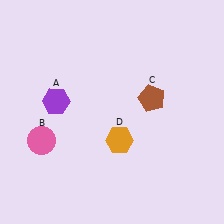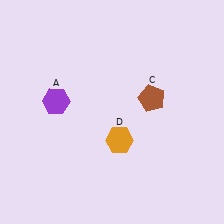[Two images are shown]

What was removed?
The pink circle (B) was removed in Image 2.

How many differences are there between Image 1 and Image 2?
There is 1 difference between the two images.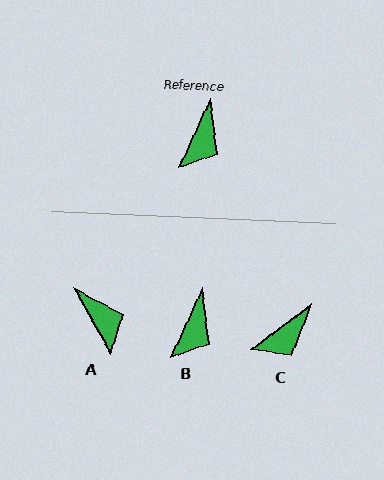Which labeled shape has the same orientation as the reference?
B.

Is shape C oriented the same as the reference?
No, it is off by about 28 degrees.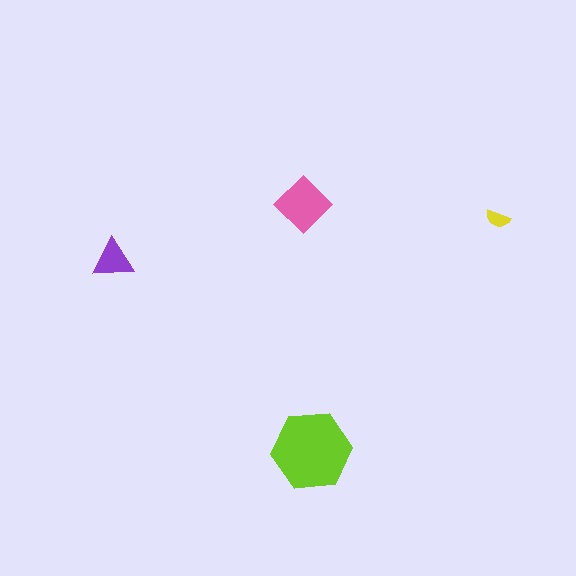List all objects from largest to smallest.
The lime hexagon, the pink diamond, the purple triangle, the yellow semicircle.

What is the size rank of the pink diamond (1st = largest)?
2nd.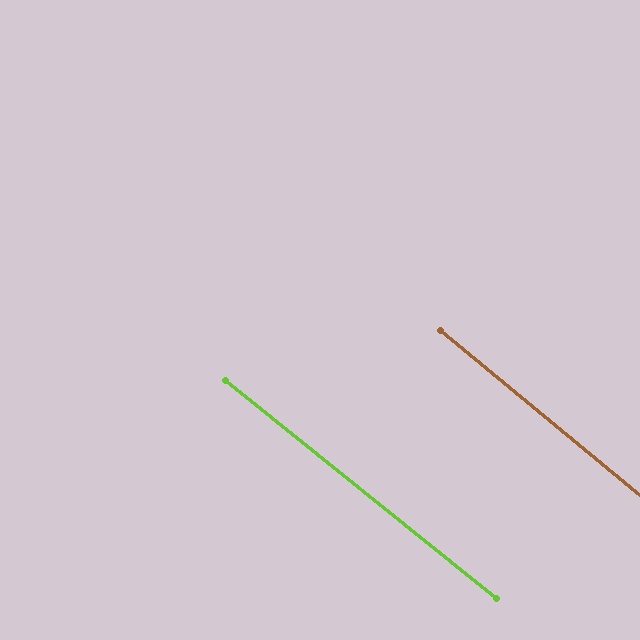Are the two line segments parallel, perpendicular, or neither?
Parallel — their directions differ by only 0.6°.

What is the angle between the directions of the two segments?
Approximately 1 degree.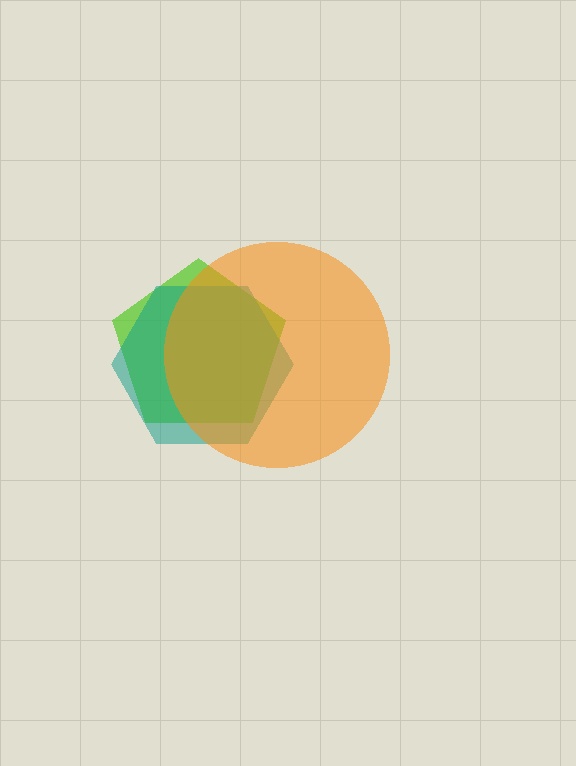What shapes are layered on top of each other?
The layered shapes are: a lime pentagon, a teal hexagon, an orange circle.